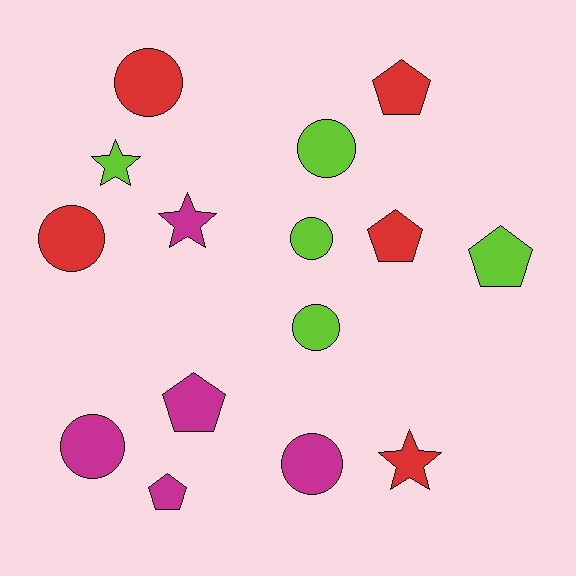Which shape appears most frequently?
Circle, with 7 objects.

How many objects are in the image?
There are 15 objects.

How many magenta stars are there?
There is 1 magenta star.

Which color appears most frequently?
Lime, with 5 objects.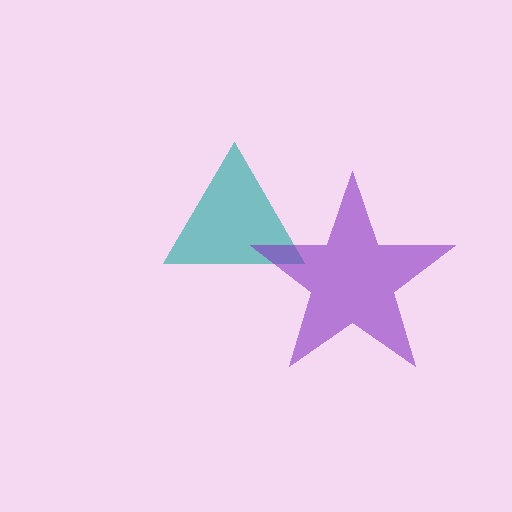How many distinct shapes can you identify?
There are 2 distinct shapes: a teal triangle, a purple star.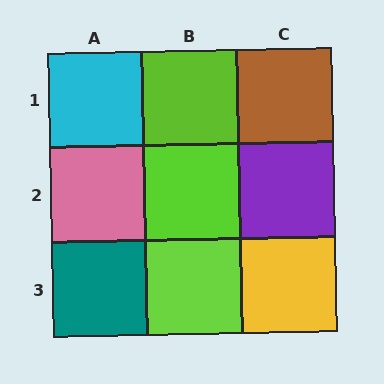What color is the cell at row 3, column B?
Lime.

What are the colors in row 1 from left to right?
Cyan, lime, brown.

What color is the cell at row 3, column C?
Yellow.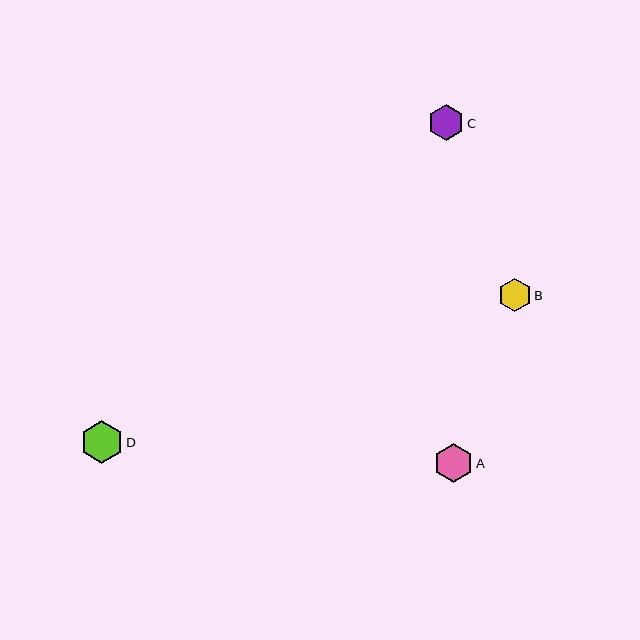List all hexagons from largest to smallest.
From largest to smallest: D, A, C, B.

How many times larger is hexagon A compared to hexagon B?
Hexagon A is approximately 1.2 times the size of hexagon B.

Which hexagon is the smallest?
Hexagon B is the smallest with a size of approximately 33 pixels.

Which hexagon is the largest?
Hexagon D is the largest with a size of approximately 43 pixels.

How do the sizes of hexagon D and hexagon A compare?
Hexagon D and hexagon A are approximately the same size.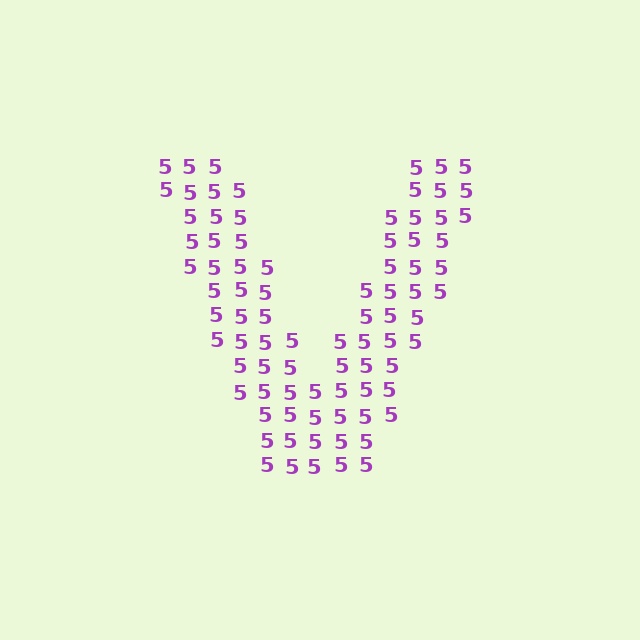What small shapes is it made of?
It is made of small digit 5's.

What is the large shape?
The large shape is the letter V.